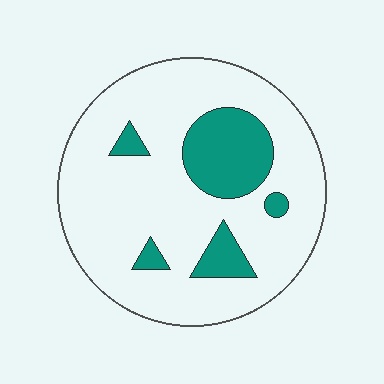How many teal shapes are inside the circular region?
5.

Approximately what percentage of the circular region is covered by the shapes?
Approximately 20%.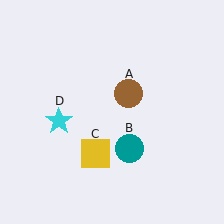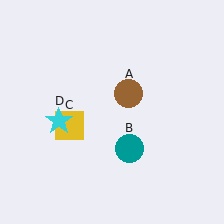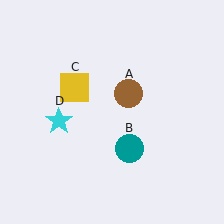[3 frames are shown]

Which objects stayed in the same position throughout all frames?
Brown circle (object A) and teal circle (object B) and cyan star (object D) remained stationary.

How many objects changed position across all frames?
1 object changed position: yellow square (object C).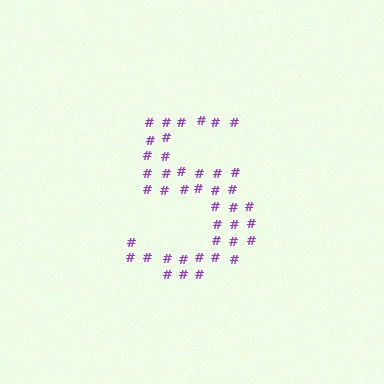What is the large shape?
The large shape is the digit 5.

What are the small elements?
The small elements are hash symbols.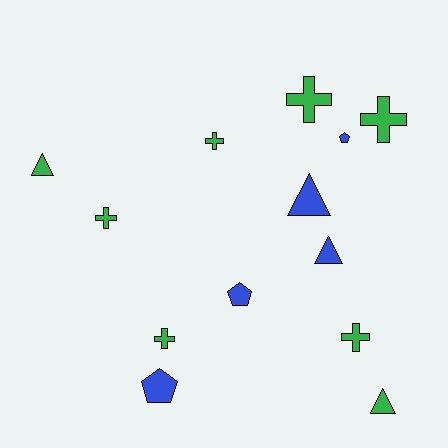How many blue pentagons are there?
There are 3 blue pentagons.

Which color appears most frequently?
Green, with 8 objects.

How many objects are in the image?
There are 13 objects.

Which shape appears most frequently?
Cross, with 6 objects.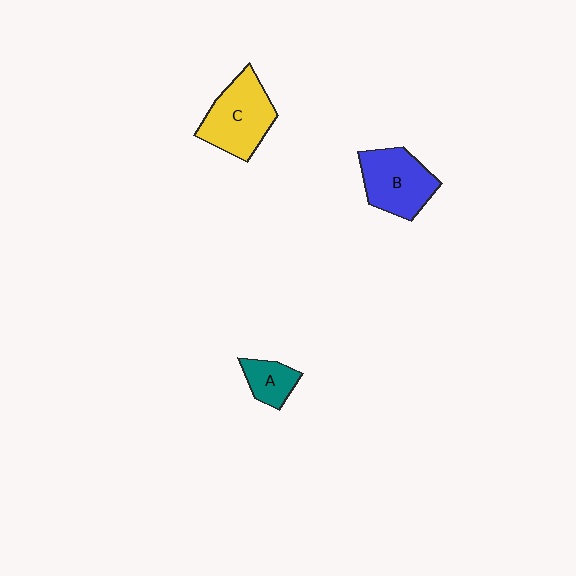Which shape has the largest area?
Shape C (yellow).